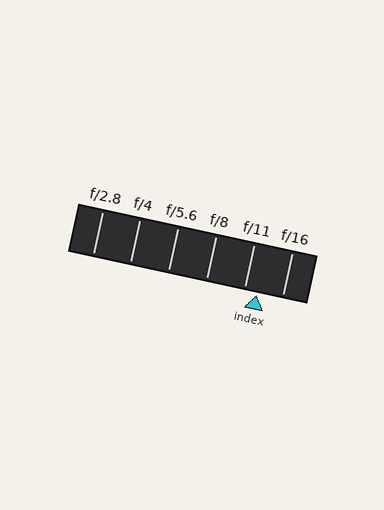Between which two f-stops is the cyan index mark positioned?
The index mark is between f/11 and f/16.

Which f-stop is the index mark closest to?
The index mark is closest to f/11.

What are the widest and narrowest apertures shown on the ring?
The widest aperture shown is f/2.8 and the narrowest is f/16.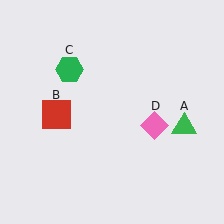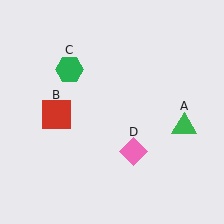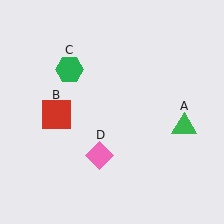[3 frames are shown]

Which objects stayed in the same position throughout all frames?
Green triangle (object A) and red square (object B) and green hexagon (object C) remained stationary.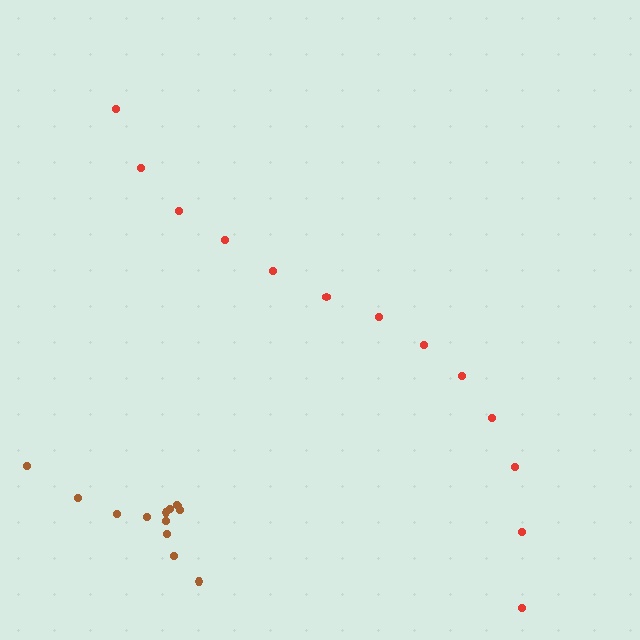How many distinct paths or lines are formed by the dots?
There are 2 distinct paths.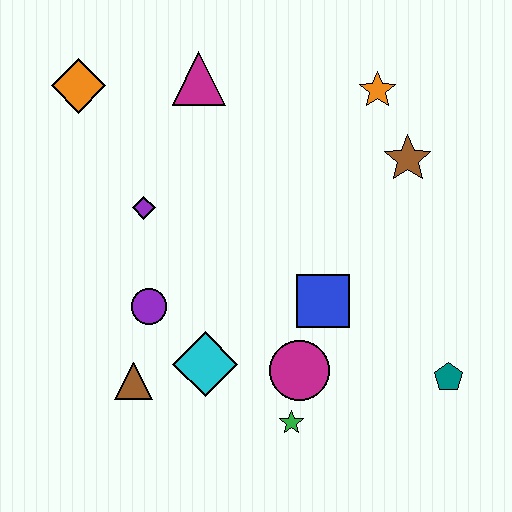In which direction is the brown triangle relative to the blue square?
The brown triangle is to the left of the blue square.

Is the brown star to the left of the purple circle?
No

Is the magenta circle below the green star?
No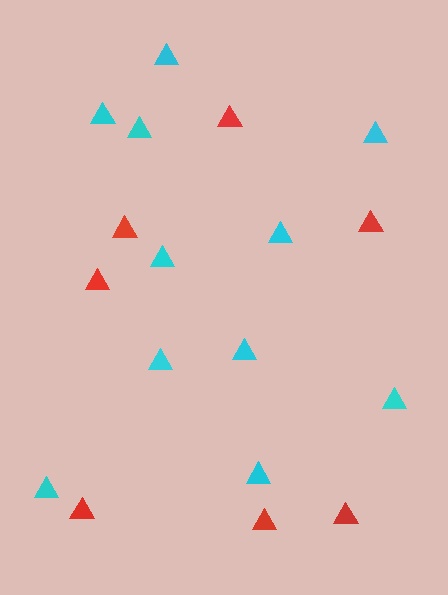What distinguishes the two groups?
There are 2 groups: one group of cyan triangles (11) and one group of red triangles (7).